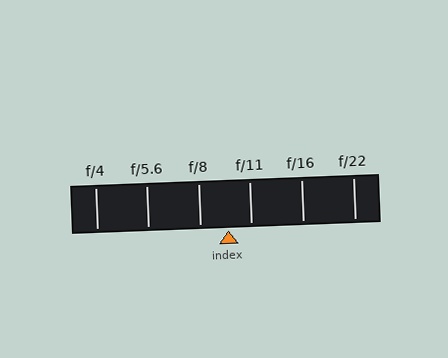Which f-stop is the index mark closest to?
The index mark is closest to f/11.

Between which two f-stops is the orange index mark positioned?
The index mark is between f/8 and f/11.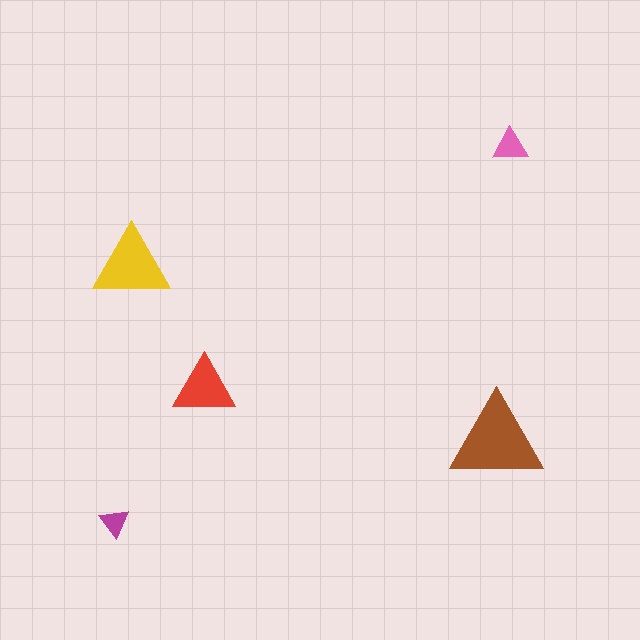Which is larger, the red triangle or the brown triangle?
The brown one.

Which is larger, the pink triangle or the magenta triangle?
The pink one.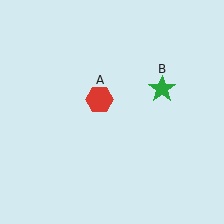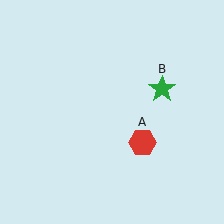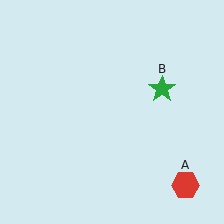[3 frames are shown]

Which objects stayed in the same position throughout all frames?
Green star (object B) remained stationary.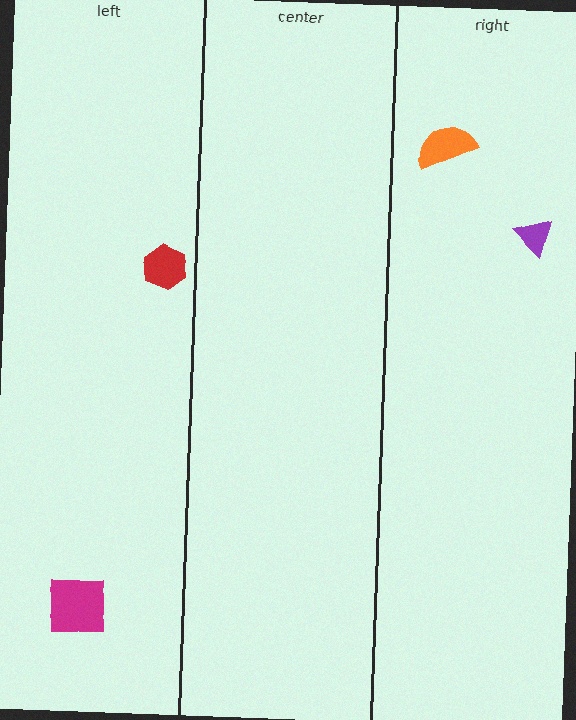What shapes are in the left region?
The red hexagon, the magenta square.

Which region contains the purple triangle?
The right region.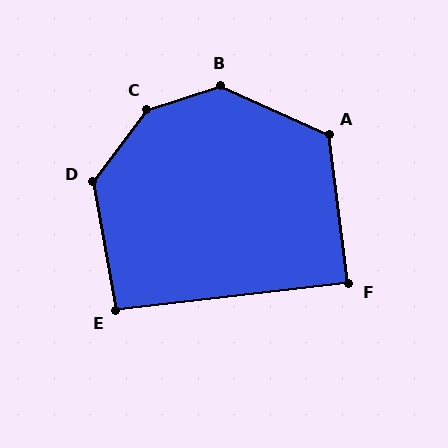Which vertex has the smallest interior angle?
F, at approximately 89 degrees.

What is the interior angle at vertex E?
Approximately 94 degrees (approximately right).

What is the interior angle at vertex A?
Approximately 121 degrees (obtuse).